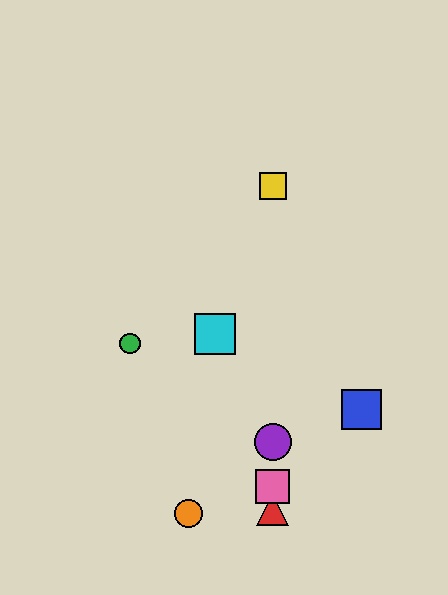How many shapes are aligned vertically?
4 shapes (the red triangle, the yellow square, the purple circle, the pink square) are aligned vertically.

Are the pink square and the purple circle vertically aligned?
Yes, both are at x≈273.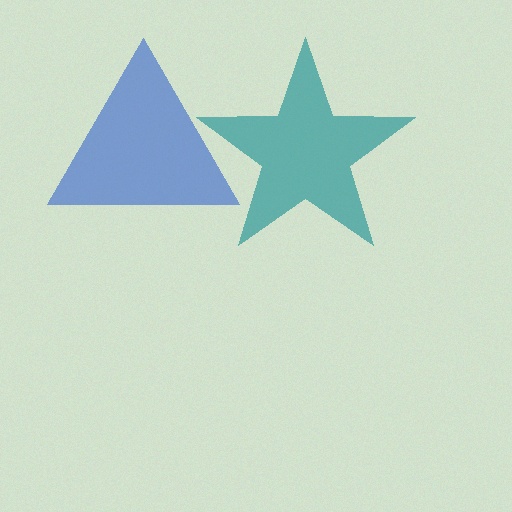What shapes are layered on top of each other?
The layered shapes are: a teal star, a blue triangle.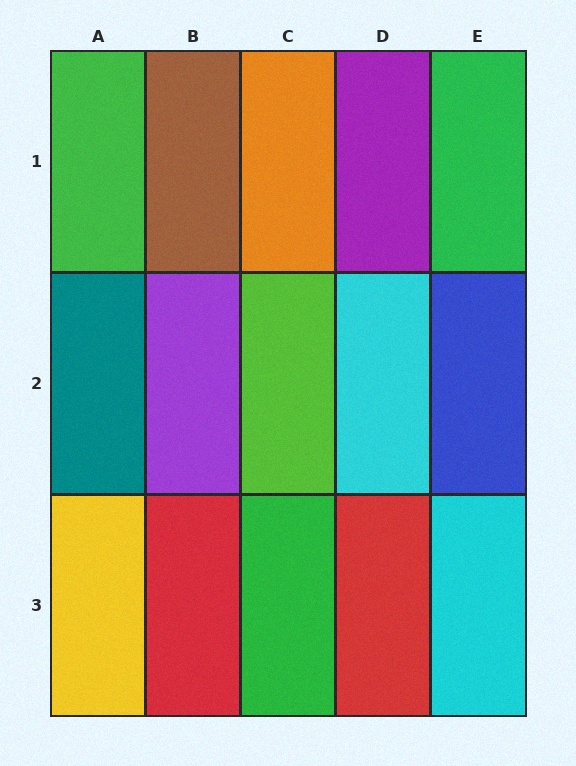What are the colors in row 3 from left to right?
Yellow, red, green, red, cyan.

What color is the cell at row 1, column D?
Purple.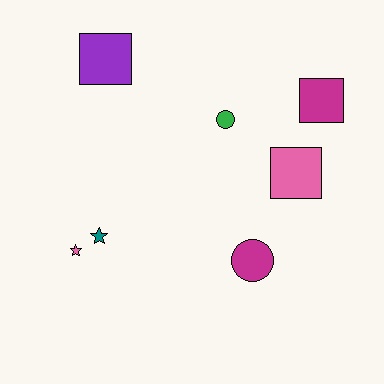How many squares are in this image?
There are 3 squares.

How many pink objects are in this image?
There are 2 pink objects.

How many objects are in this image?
There are 7 objects.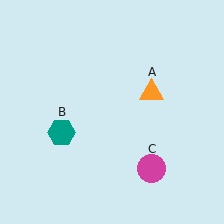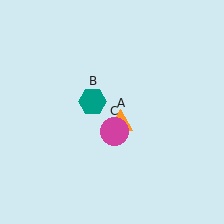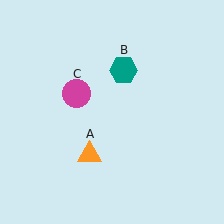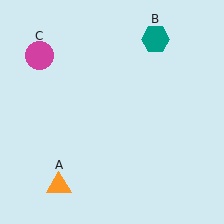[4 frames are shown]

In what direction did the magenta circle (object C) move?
The magenta circle (object C) moved up and to the left.